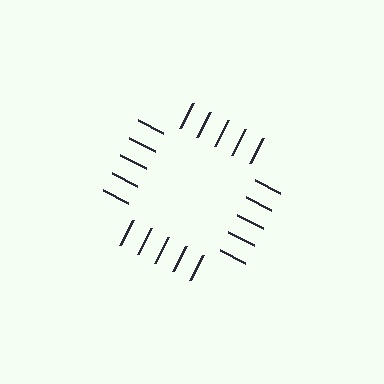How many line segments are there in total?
20 — 5 along each of the 4 edges.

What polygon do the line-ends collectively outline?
An illusory square — the line segments terminate on its edges but no continuous stroke is drawn.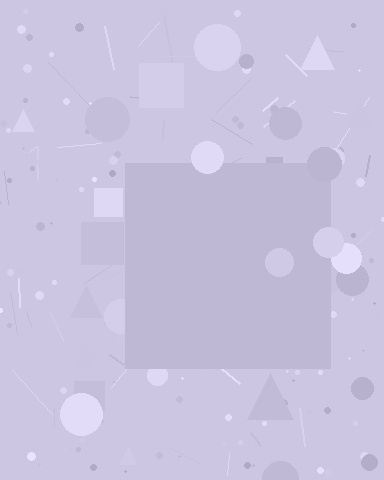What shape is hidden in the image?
A square is hidden in the image.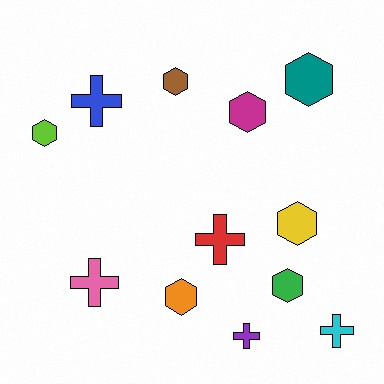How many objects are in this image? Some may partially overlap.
There are 12 objects.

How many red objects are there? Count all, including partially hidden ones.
There is 1 red object.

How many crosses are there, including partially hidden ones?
There are 5 crosses.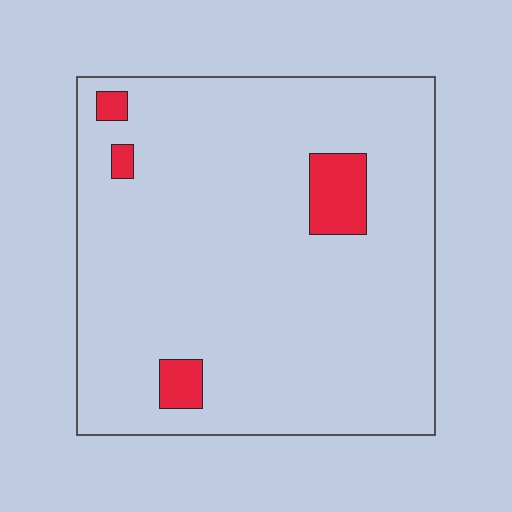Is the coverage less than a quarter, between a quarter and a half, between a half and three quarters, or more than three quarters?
Less than a quarter.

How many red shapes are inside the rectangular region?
4.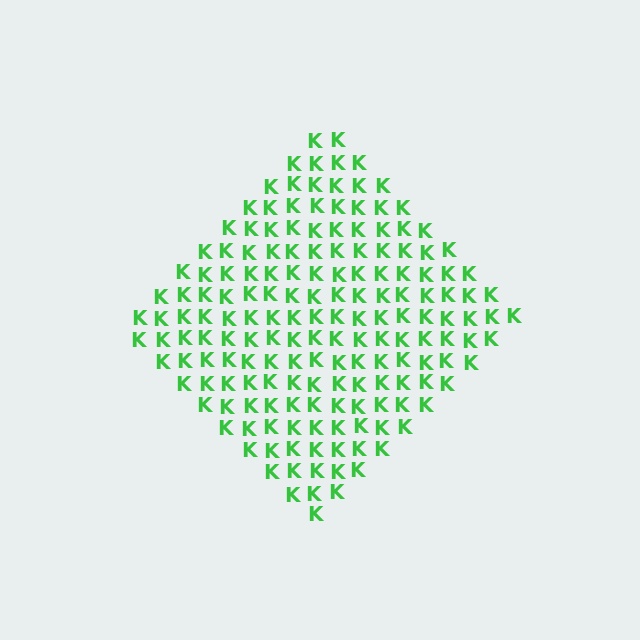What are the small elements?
The small elements are letter K's.